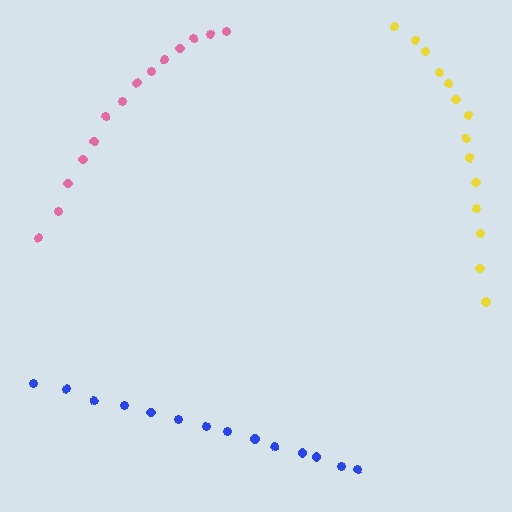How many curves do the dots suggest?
There are 3 distinct paths.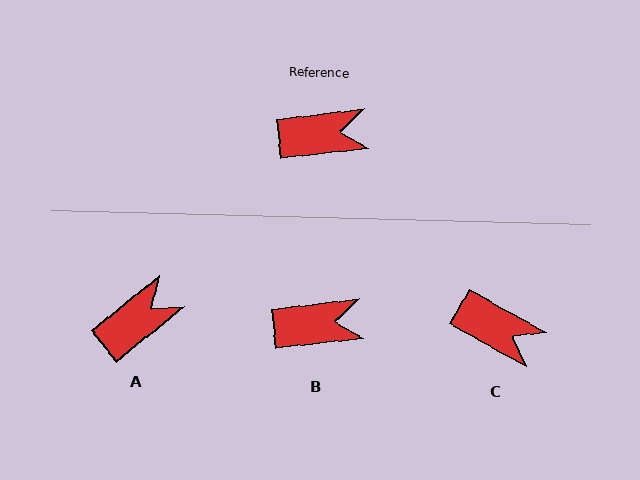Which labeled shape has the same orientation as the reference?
B.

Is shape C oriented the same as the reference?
No, it is off by about 36 degrees.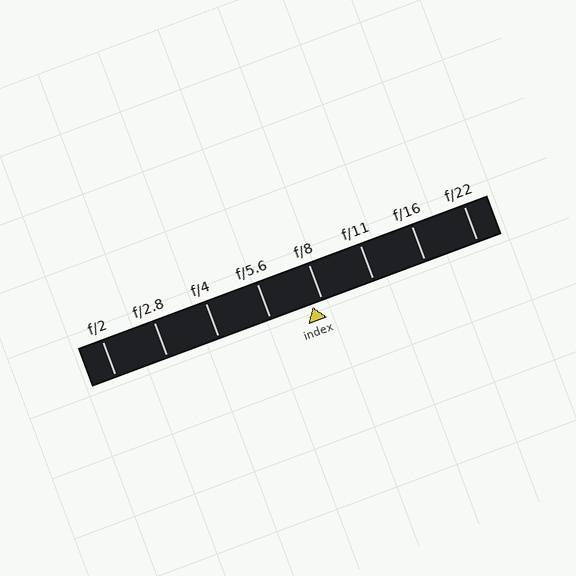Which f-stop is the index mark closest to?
The index mark is closest to f/8.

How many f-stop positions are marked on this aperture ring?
There are 8 f-stop positions marked.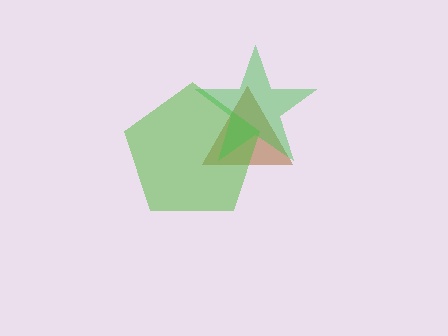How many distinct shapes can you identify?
There are 3 distinct shapes: a brown triangle, a lime pentagon, a green star.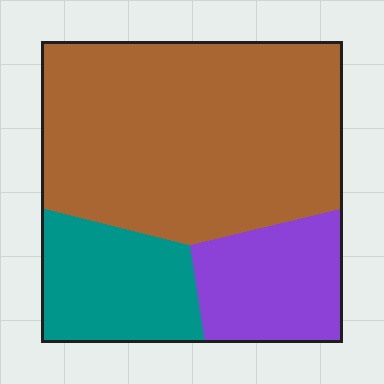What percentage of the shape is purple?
Purple covers around 20% of the shape.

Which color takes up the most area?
Brown, at roughly 60%.